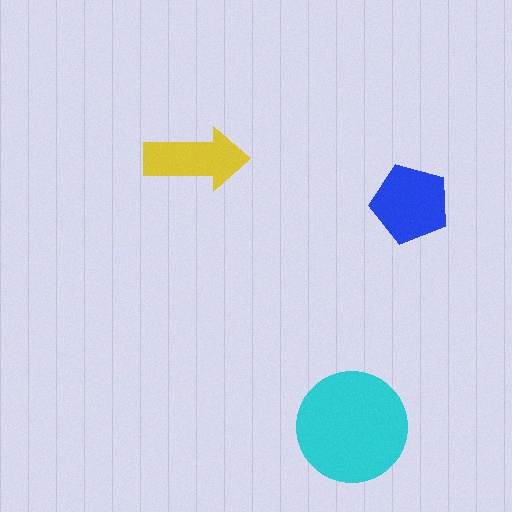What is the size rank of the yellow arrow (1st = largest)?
3rd.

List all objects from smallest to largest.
The yellow arrow, the blue pentagon, the cyan circle.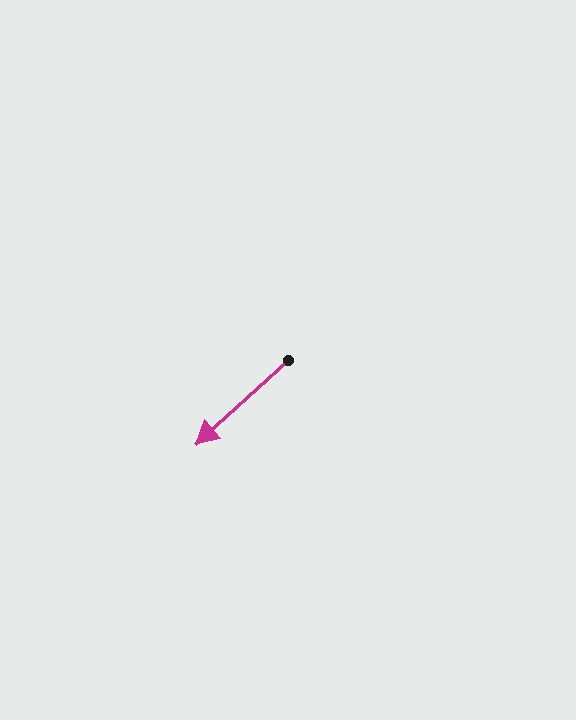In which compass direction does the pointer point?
Southwest.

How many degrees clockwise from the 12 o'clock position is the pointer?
Approximately 228 degrees.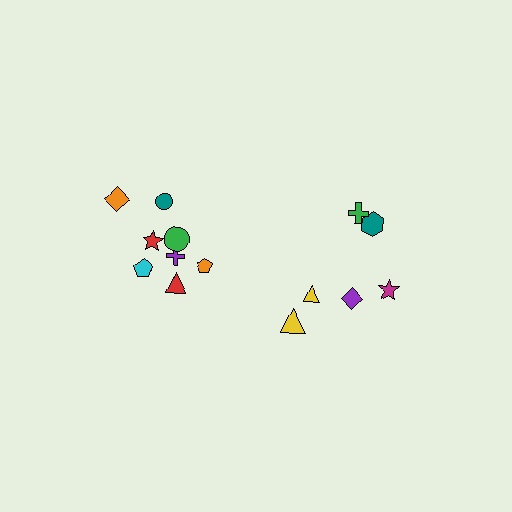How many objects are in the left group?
There are 8 objects.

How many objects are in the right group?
There are 6 objects.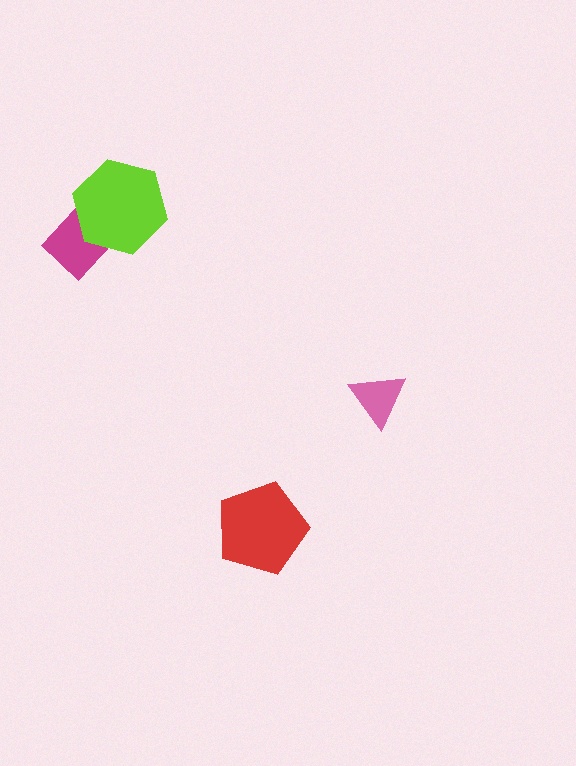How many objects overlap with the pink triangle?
0 objects overlap with the pink triangle.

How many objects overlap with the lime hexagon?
1 object overlaps with the lime hexagon.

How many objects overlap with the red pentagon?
0 objects overlap with the red pentagon.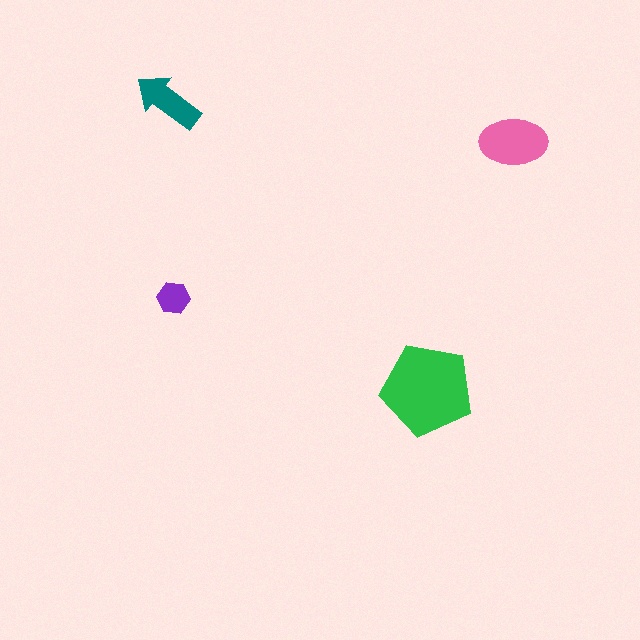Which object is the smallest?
The purple hexagon.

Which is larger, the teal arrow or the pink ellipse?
The pink ellipse.